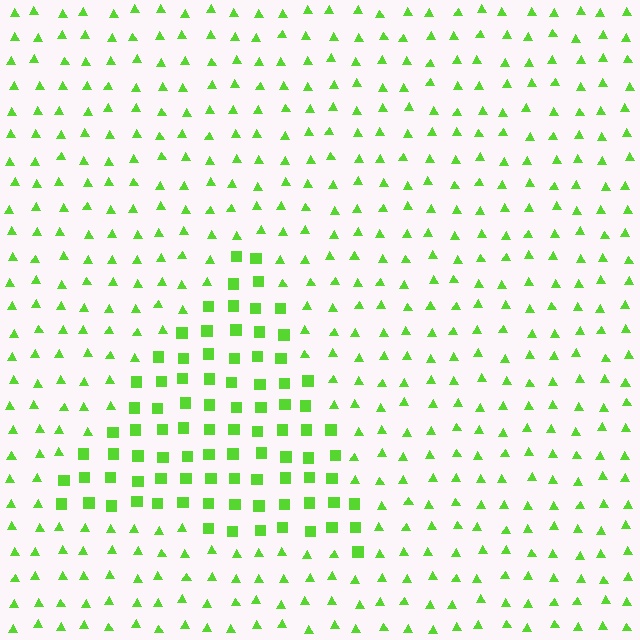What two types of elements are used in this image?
The image uses squares inside the triangle region and triangles outside it.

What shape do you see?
I see a triangle.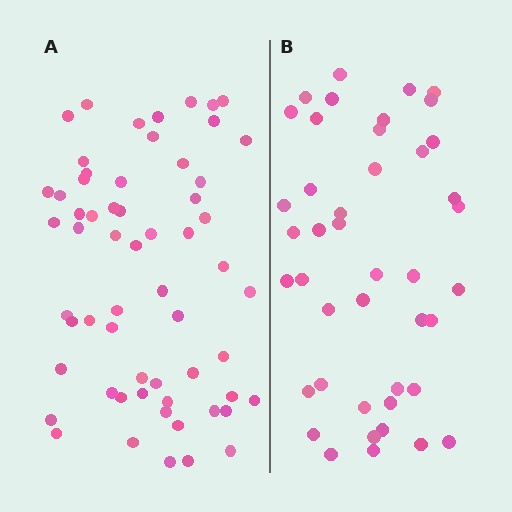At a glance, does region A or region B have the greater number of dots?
Region A (the left region) has more dots.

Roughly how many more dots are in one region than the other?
Region A has approximately 15 more dots than region B.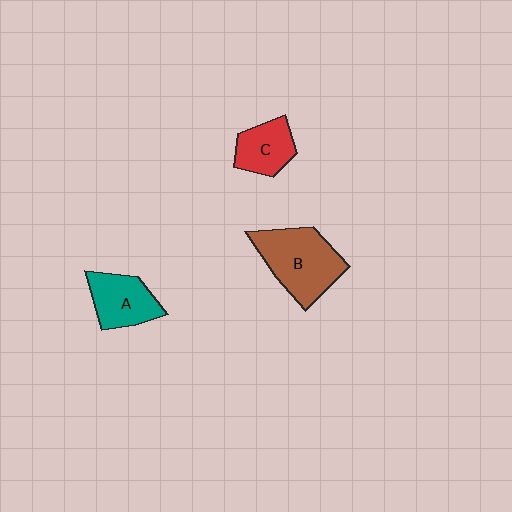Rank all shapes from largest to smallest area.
From largest to smallest: B (brown), A (teal), C (red).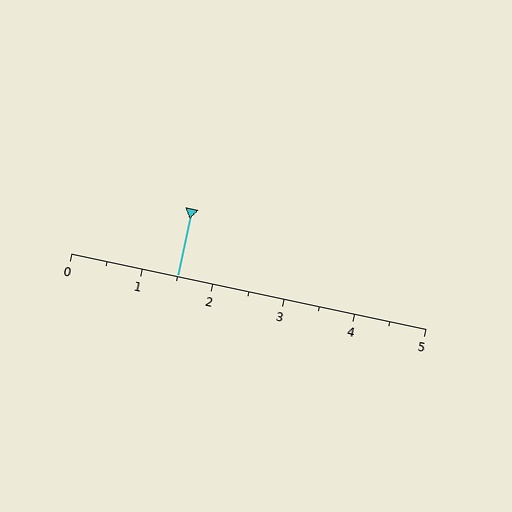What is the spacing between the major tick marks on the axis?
The major ticks are spaced 1 apart.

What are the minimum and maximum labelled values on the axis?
The axis runs from 0 to 5.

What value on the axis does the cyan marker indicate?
The marker indicates approximately 1.5.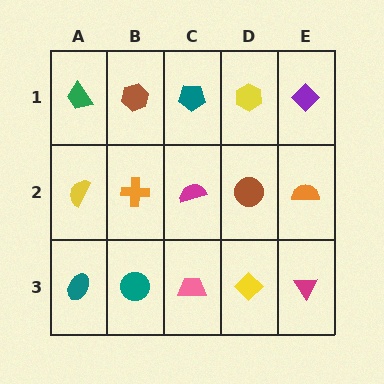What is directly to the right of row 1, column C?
A yellow hexagon.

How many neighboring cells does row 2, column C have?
4.